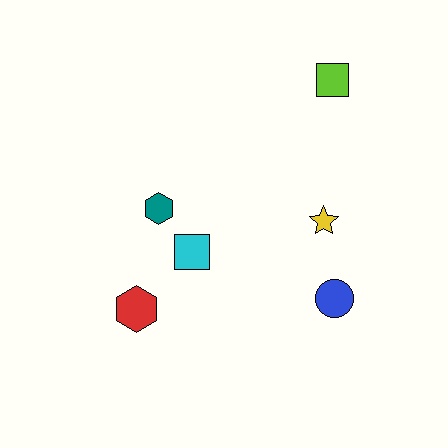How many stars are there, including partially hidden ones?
There is 1 star.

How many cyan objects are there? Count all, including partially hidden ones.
There is 1 cyan object.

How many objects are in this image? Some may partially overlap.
There are 6 objects.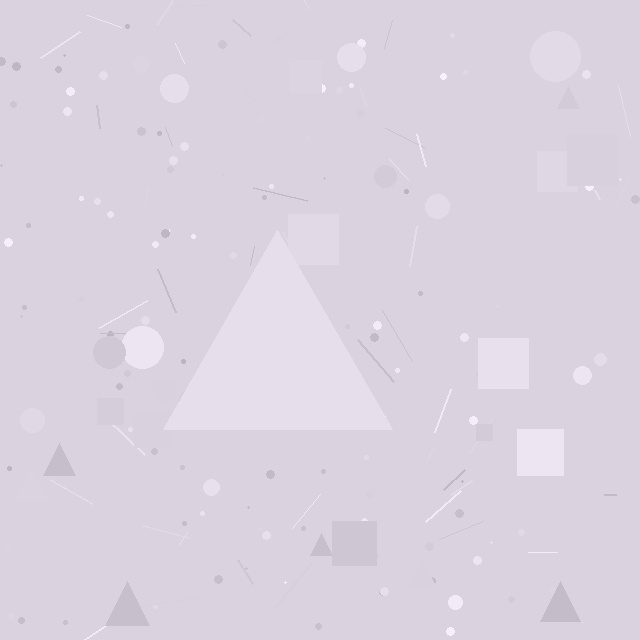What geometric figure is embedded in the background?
A triangle is embedded in the background.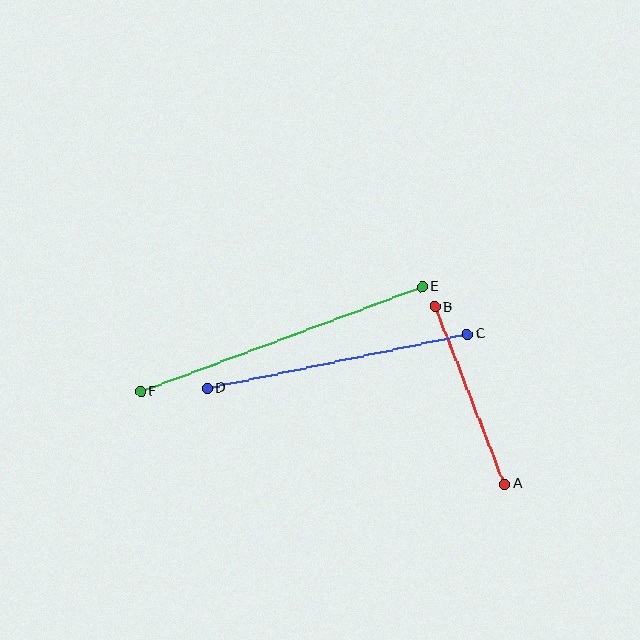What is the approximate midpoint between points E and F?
The midpoint is at approximately (281, 339) pixels.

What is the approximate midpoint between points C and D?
The midpoint is at approximately (338, 361) pixels.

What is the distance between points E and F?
The distance is approximately 300 pixels.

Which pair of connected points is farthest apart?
Points E and F are farthest apart.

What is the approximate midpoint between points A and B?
The midpoint is at approximately (470, 395) pixels.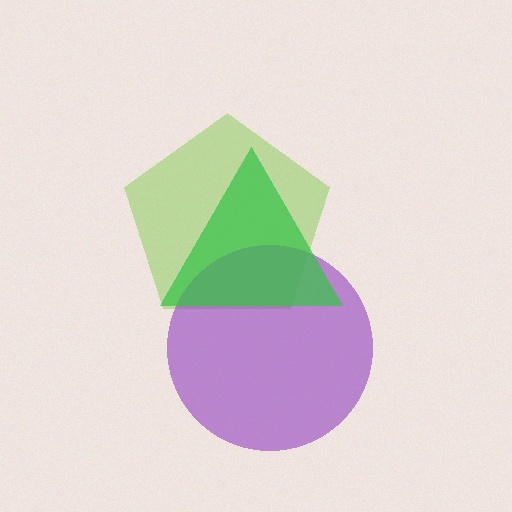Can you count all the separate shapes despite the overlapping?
Yes, there are 3 separate shapes.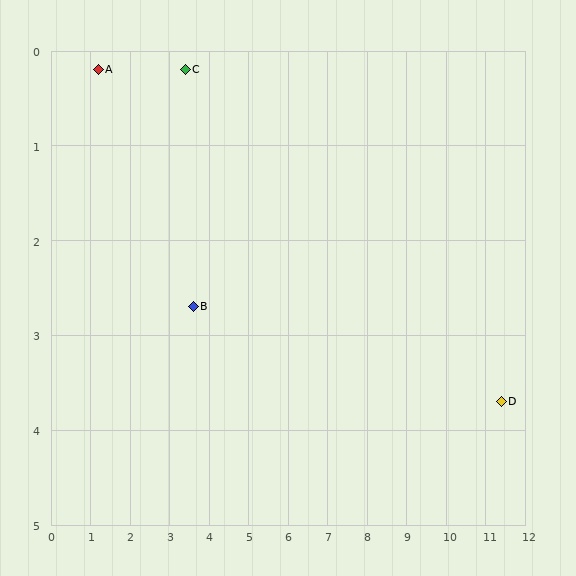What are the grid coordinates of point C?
Point C is at approximately (3.4, 0.2).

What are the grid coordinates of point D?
Point D is at approximately (11.4, 3.7).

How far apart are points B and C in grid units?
Points B and C are about 2.5 grid units apart.